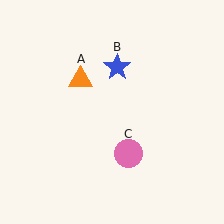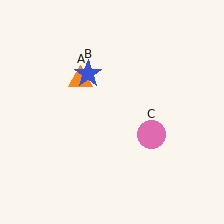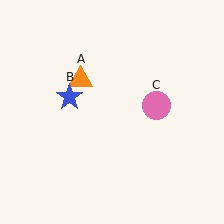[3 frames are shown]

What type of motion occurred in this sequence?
The blue star (object B), pink circle (object C) rotated counterclockwise around the center of the scene.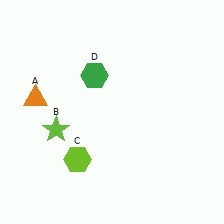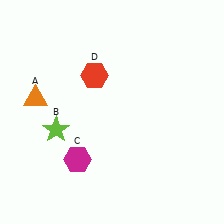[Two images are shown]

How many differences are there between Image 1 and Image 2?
There are 2 differences between the two images.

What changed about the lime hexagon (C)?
In Image 1, C is lime. In Image 2, it changed to magenta.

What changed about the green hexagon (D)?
In Image 1, D is green. In Image 2, it changed to red.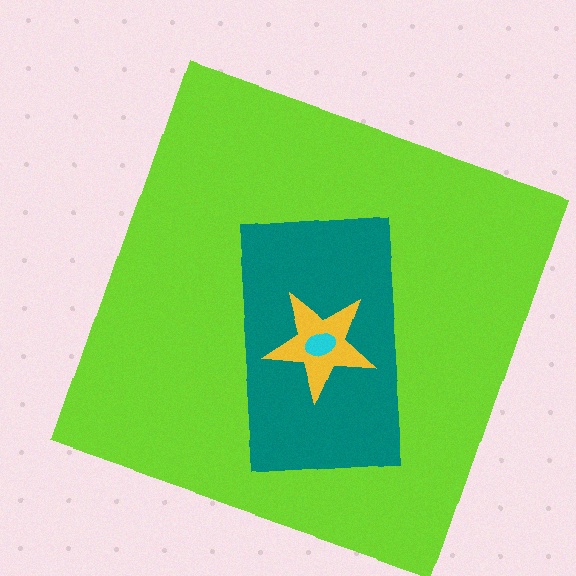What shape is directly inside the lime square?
The teal rectangle.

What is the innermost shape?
The cyan ellipse.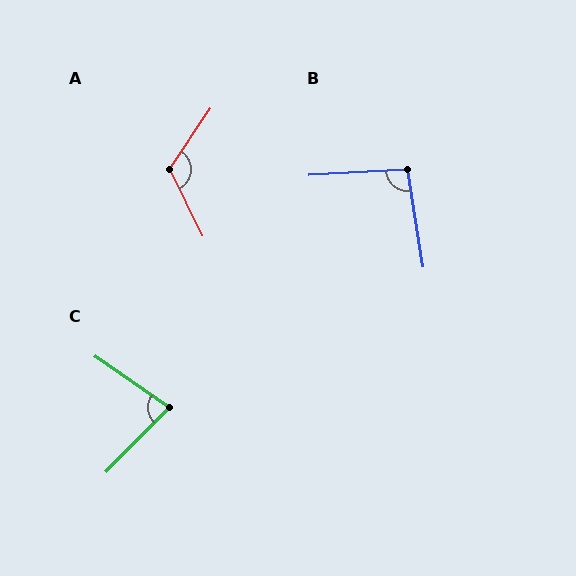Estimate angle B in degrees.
Approximately 96 degrees.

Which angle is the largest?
A, at approximately 120 degrees.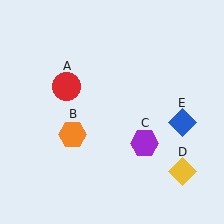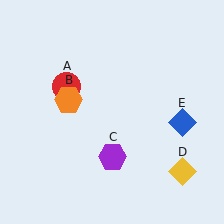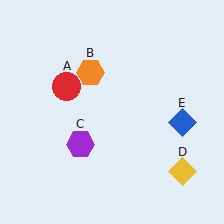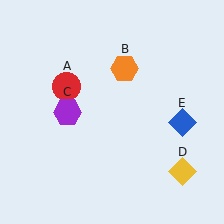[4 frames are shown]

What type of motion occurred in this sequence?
The orange hexagon (object B), purple hexagon (object C) rotated clockwise around the center of the scene.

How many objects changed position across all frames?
2 objects changed position: orange hexagon (object B), purple hexagon (object C).